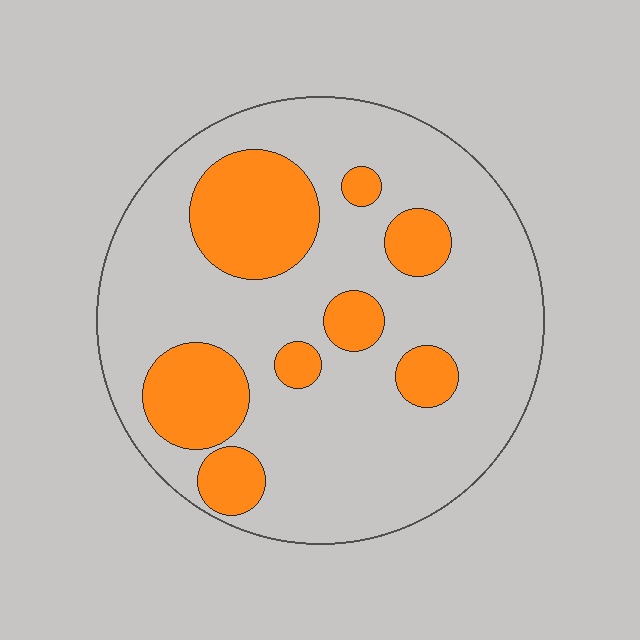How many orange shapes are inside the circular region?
8.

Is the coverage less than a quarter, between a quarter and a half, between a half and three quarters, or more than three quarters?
Less than a quarter.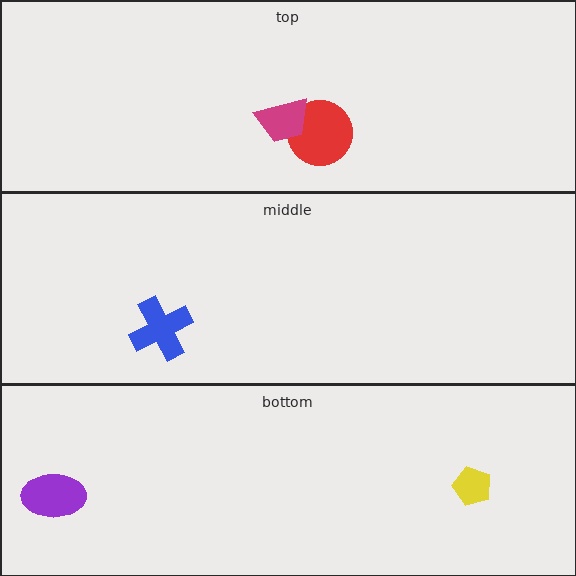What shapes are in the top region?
The red circle, the magenta trapezoid.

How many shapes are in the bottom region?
2.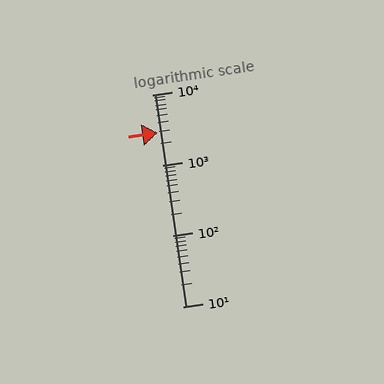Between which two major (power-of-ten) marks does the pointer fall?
The pointer is between 1000 and 10000.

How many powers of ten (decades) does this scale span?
The scale spans 3 decades, from 10 to 10000.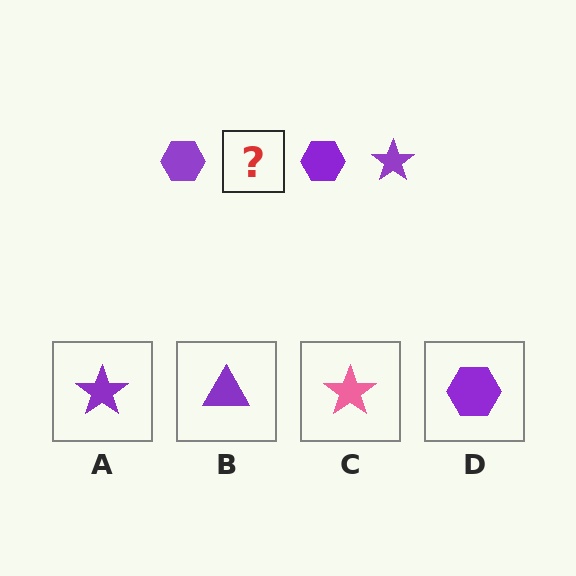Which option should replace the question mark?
Option A.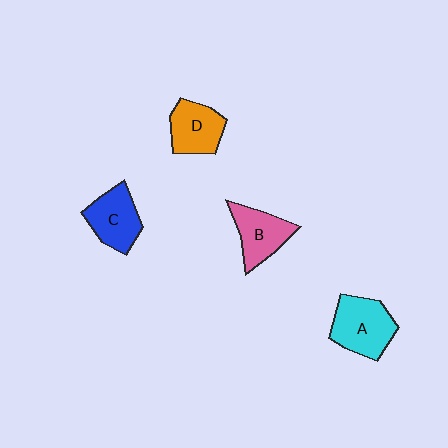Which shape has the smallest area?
Shape D (orange).